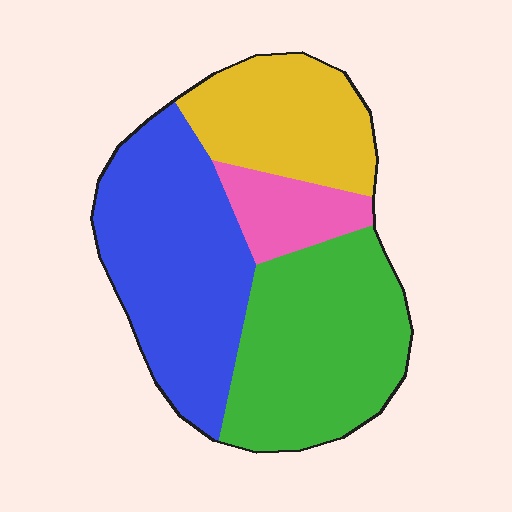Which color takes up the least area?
Pink, at roughly 10%.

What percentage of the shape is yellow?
Yellow covers around 20% of the shape.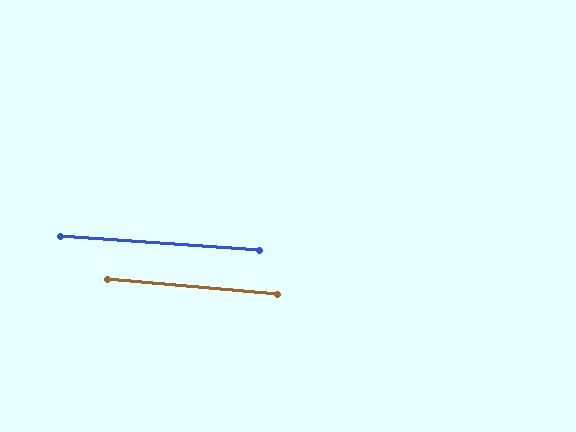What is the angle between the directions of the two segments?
Approximately 1 degree.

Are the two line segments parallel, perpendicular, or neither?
Parallel — their directions differ by only 0.9°.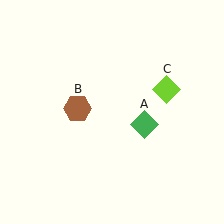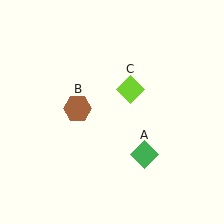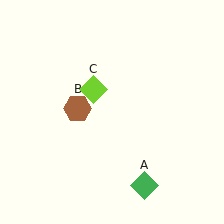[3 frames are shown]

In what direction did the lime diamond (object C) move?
The lime diamond (object C) moved left.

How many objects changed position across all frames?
2 objects changed position: green diamond (object A), lime diamond (object C).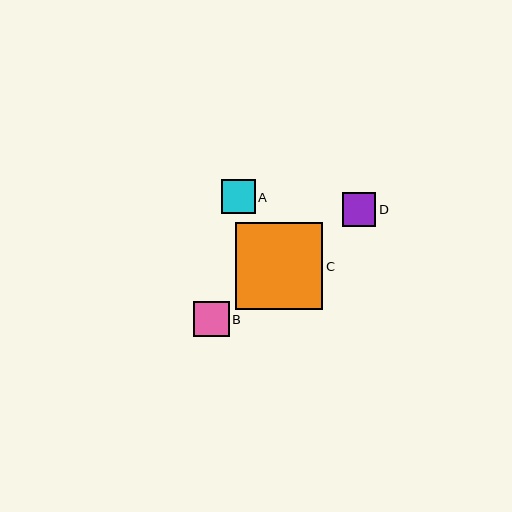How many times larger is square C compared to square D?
Square C is approximately 2.6 times the size of square D.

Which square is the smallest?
Square D is the smallest with a size of approximately 33 pixels.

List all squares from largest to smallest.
From largest to smallest: C, B, A, D.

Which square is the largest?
Square C is the largest with a size of approximately 87 pixels.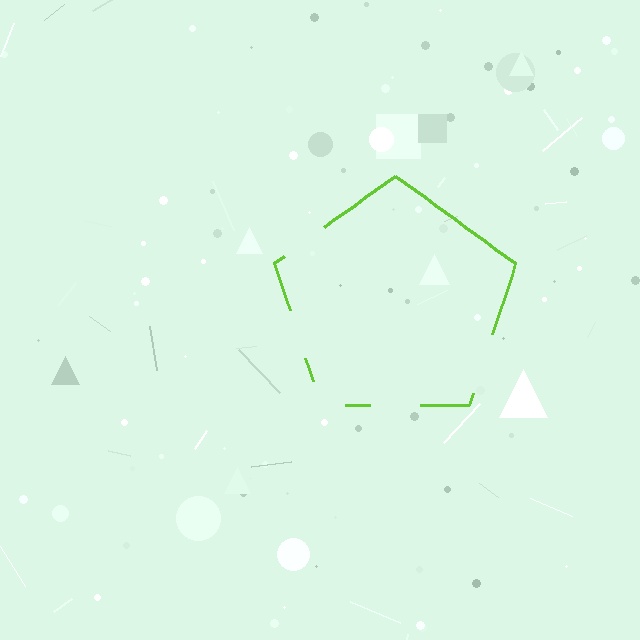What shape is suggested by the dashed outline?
The dashed outline suggests a pentagon.